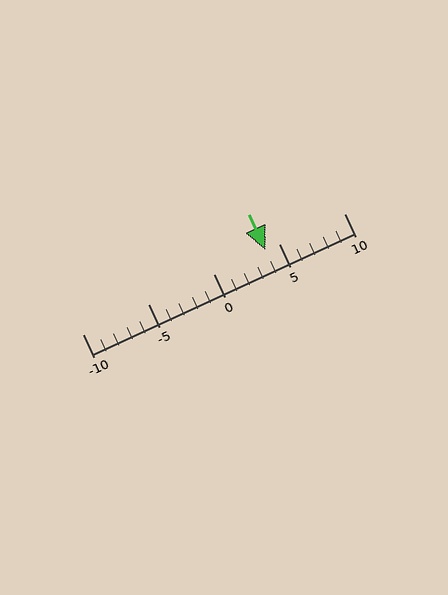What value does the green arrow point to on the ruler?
The green arrow points to approximately 4.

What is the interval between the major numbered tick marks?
The major tick marks are spaced 5 units apart.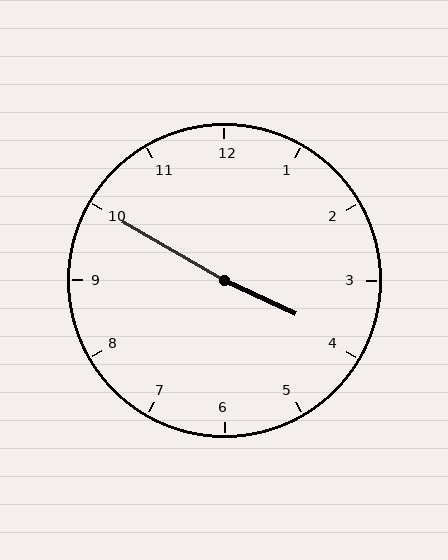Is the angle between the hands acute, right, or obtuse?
It is obtuse.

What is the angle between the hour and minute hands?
Approximately 175 degrees.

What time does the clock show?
3:50.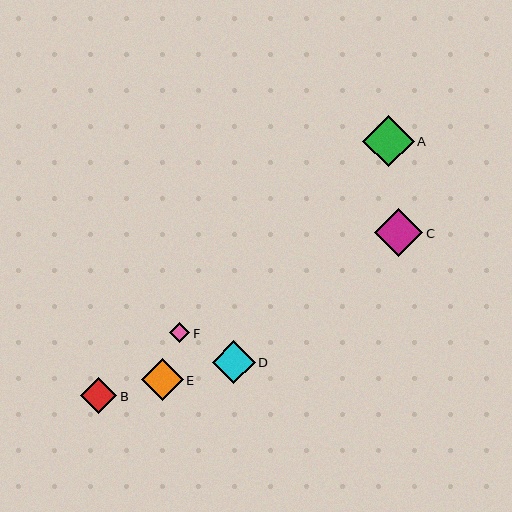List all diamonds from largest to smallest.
From largest to smallest: A, C, D, E, B, F.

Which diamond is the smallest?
Diamond F is the smallest with a size of approximately 20 pixels.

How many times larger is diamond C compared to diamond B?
Diamond C is approximately 1.3 times the size of diamond B.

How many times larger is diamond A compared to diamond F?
Diamond A is approximately 2.5 times the size of diamond F.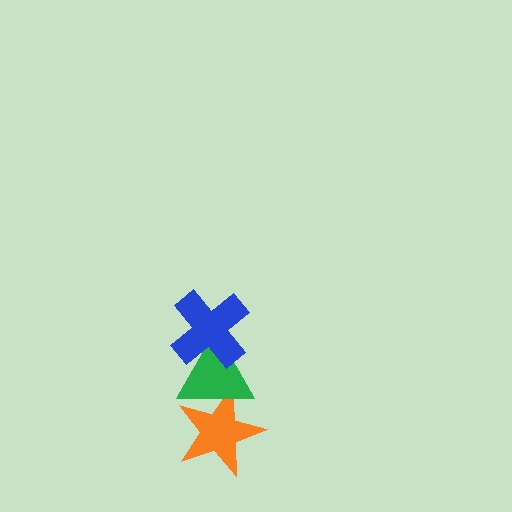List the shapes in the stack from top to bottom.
From top to bottom: the blue cross, the green triangle, the orange star.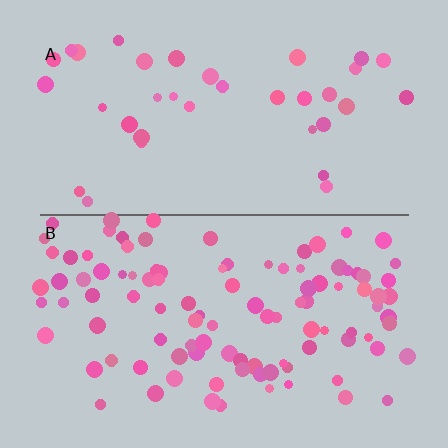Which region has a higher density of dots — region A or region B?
B (the bottom).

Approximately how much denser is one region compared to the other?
Approximately 2.9× — region B over region A.